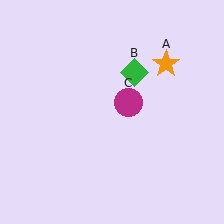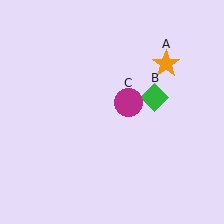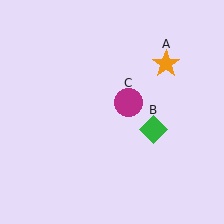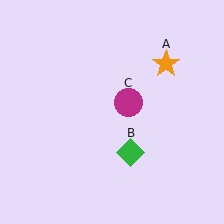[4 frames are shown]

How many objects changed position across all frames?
1 object changed position: green diamond (object B).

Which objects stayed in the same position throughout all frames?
Orange star (object A) and magenta circle (object C) remained stationary.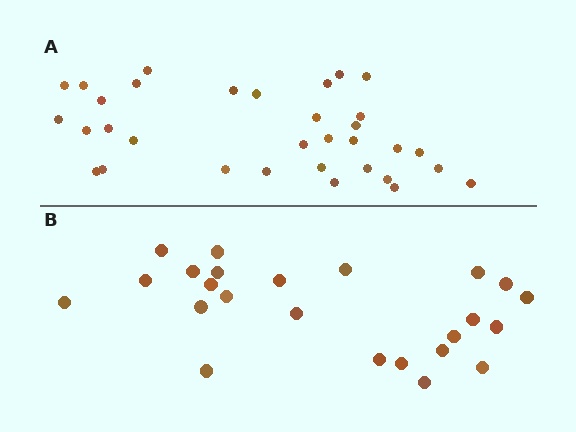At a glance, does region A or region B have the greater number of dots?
Region A (the top region) has more dots.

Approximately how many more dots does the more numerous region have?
Region A has roughly 8 or so more dots than region B.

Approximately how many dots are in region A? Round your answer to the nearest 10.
About 30 dots. (The exact count is 33, which rounds to 30.)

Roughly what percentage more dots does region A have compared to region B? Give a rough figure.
About 40% more.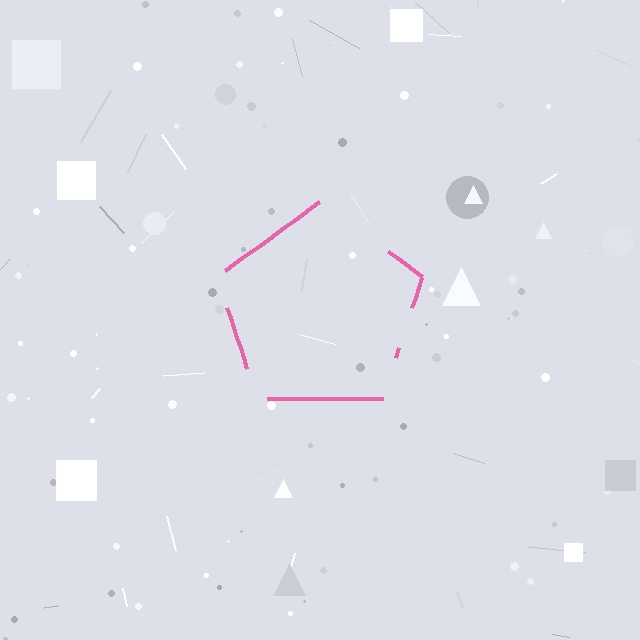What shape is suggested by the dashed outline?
The dashed outline suggests a pentagon.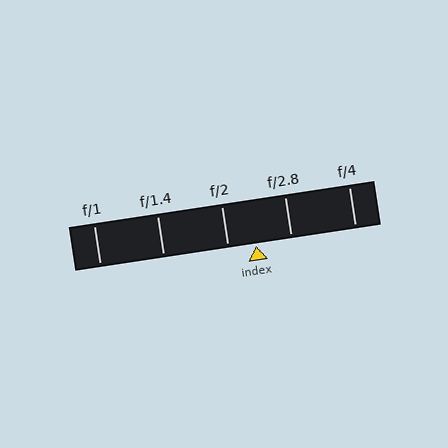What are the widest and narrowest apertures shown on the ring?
The widest aperture shown is f/1 and the narrowest is f/4.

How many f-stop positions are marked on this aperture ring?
There are 5 f-stop positions marked.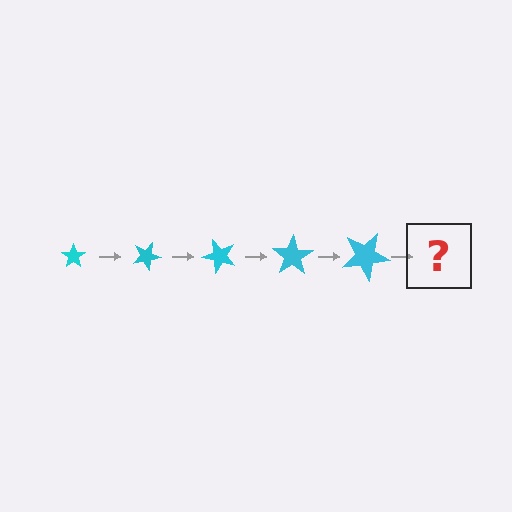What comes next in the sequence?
The next element should be a star, larger than the previous one and rotated 125 degrees from the start.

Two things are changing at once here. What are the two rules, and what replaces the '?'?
The two rules are that the star grows larger each step and it rotates 25 degrees each step. The '?' should be a star, larger than the previous one and rotated 125 degrees from the start.